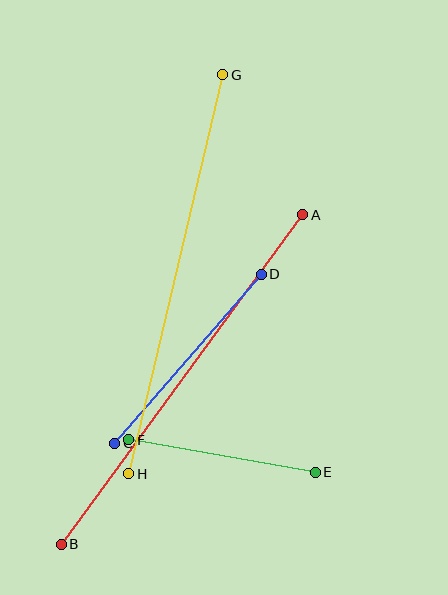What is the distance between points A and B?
The distance is approximately 409 pixels.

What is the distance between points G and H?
The distance is approximately 410 pixels.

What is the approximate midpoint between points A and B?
The midpoint is at approximately (182, 380) pixels.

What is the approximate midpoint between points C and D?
The midpoint is at approximately (188, 359) pixels.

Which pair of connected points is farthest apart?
Points G and H are farthest apart.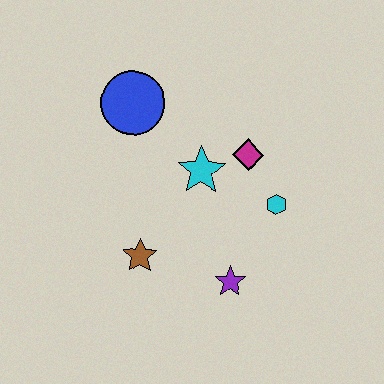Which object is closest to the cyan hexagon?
The magenta diamond is closest to the cyan hexagon.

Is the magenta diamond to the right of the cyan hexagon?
No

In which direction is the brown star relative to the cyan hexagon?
The brown star is to the left of the cyan hexagon.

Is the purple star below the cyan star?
Yes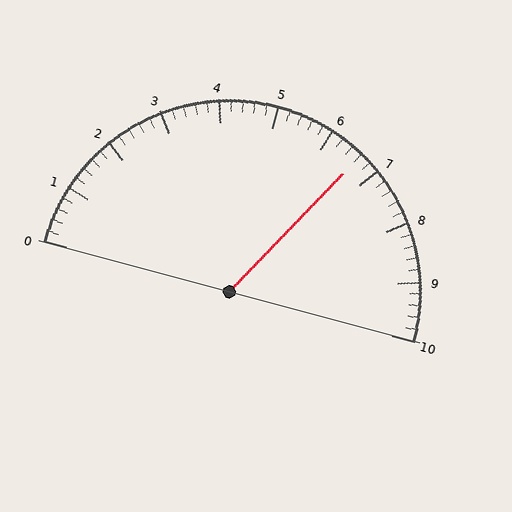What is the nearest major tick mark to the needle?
The nearest major tick mark is 7.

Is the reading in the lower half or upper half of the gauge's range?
The reading is in the upper half of the range (0 to 10).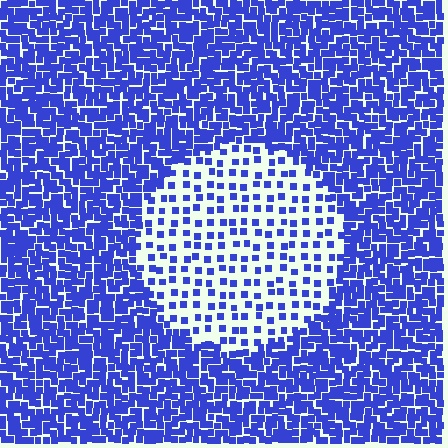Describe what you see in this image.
The image contains small blue elements arranged at two different densities. A circle-shaped region is visible where the elements are less densely packed than the surrounding area.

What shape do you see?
I see a circle.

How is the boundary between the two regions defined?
The boundary is defined by a change in element density (approximately 2.8x ratio). All elements are the same color, size, and shape.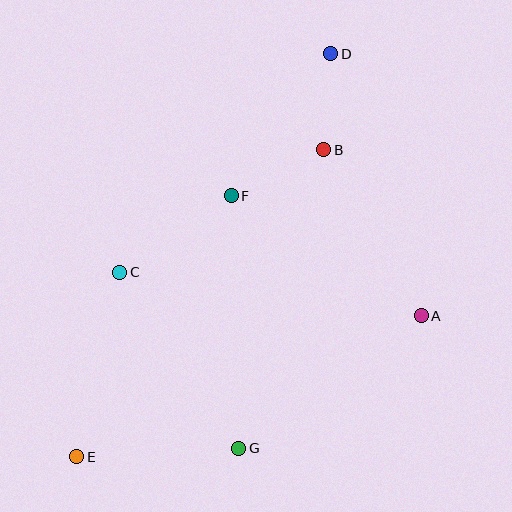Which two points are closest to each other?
Points B and D are closest to each other.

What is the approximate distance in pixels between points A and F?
The distance between A and F is approximately 224 pixels.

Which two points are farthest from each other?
Points D and E are farthest from each other.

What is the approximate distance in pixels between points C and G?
The distance between C and G is approximately 213 pixels.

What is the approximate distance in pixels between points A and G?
The distance between A and G is approximately 225 pixels.